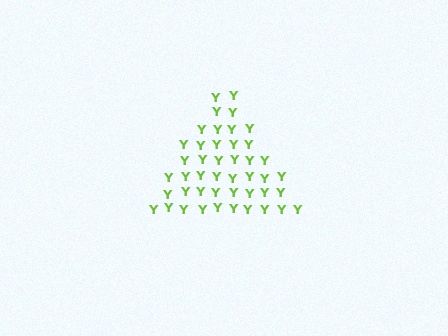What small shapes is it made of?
It is made of small letter Y's.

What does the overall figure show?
The overall figure shows a triangle.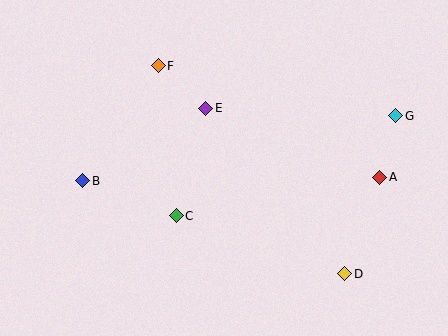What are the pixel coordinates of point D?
Point D is at (345, 274).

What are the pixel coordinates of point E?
Point E is at (206, 108).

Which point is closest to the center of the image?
Point E at (206, 108) is closest to the center.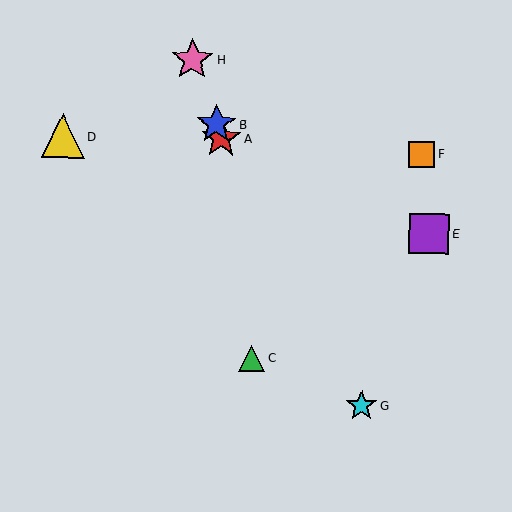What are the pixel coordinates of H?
Object H is at (192, 59).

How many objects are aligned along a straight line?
3 objects (A, B, H) are aligned along a straight line.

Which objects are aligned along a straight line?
Objects A, B, H are aligned along a straight line.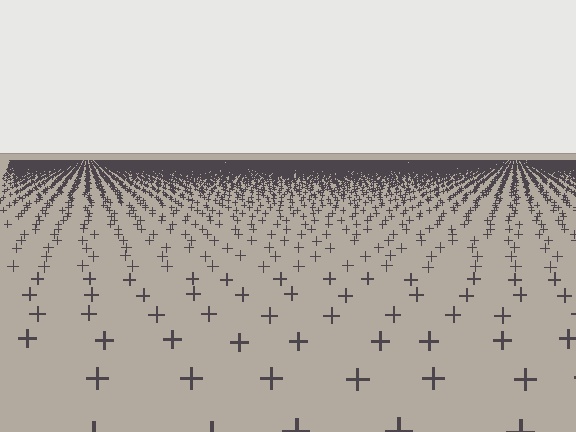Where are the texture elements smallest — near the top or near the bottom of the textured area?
Near the top.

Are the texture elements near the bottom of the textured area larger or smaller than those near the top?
Larger. Near the bottom, elements are closer to the viewer and appear at a bigger on-screen size.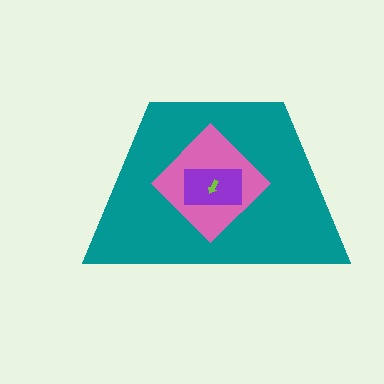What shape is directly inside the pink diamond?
The purple rectangle.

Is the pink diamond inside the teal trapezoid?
Yes.